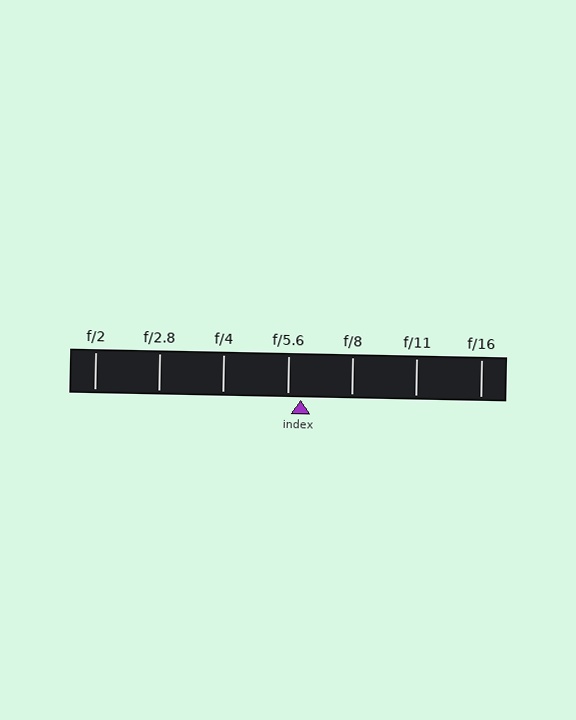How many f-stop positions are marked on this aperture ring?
There are 7 f-stop positions marked.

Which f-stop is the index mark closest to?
The index mark is closest to f/5.6.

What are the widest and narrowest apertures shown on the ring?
The widest aperture shown is f/2 and the narrowest is f/16.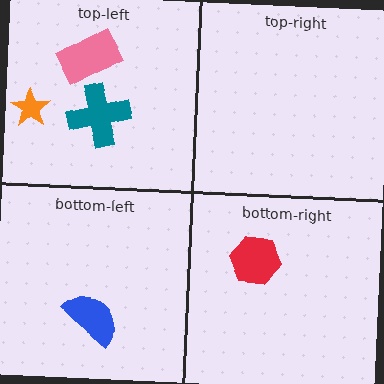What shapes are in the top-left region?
The pink rectangle, the teal cross, the orange star.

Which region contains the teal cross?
The top-left region.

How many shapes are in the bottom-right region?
1.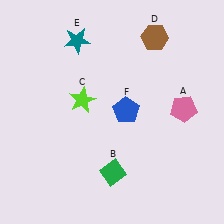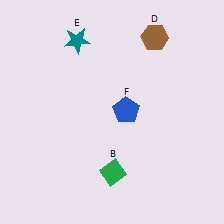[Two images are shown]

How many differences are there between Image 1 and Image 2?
There are 2 differences between the two images.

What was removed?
The pink pentagon (A), the lime star (C) were removed in Image 2.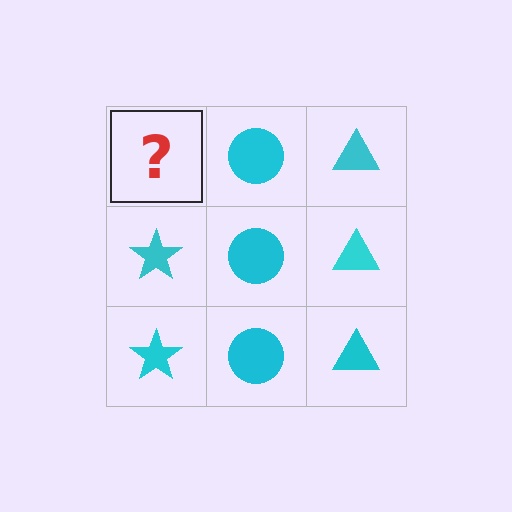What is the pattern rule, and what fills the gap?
The rule is that each column has a consistent shape. The gap should be filled with a cyan star.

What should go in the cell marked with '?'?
The missing cell should contain a cyan star.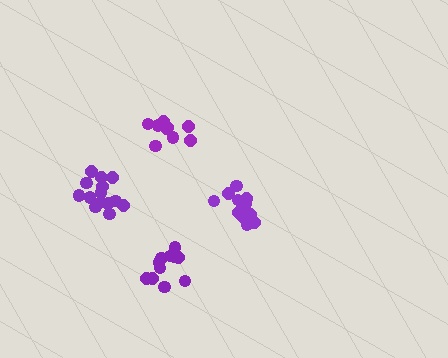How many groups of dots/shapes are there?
There are 4 groups.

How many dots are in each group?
Group 1: 9 dots, Group 2: 11 dots, Group 3: 14 dots, Group 4: 14 dots (48 total).